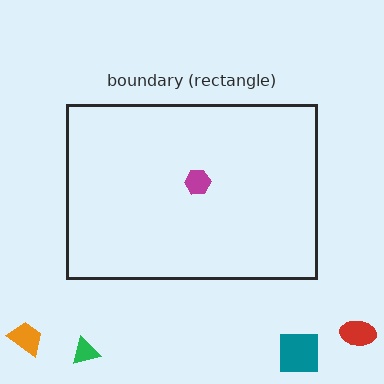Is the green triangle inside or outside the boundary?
Outside.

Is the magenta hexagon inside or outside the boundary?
Inside.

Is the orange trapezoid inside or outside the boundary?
Outside.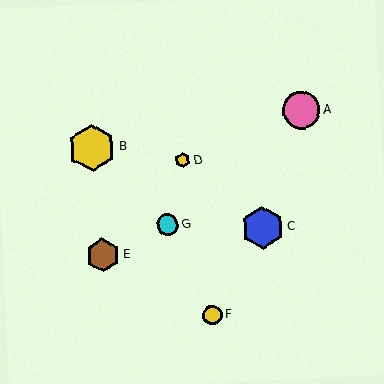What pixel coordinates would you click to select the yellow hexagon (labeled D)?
Click at (183, 160) to select the yellow hexagon D.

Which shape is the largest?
The yellow hexagon (labeled B) is the largest.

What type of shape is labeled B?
Shape B is a yellow hexagon.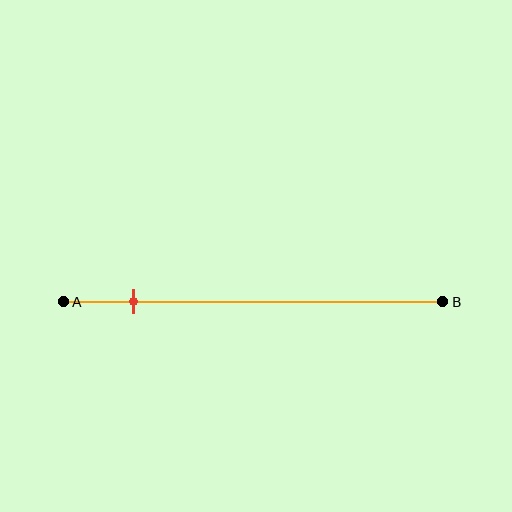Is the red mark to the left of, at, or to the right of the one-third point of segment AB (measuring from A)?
The red mark is to the left of the one-third point of segment AB.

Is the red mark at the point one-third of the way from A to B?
No, the mark is at about 20% from A, not at the 33% one-third point.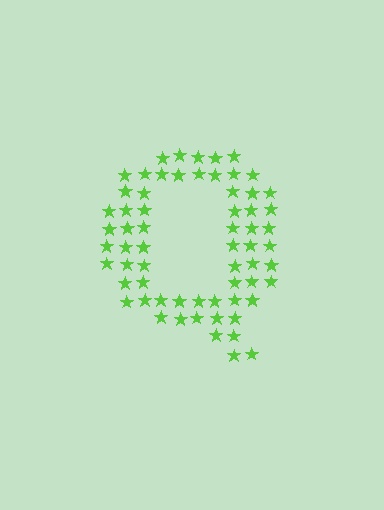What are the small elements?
The small elements are stars.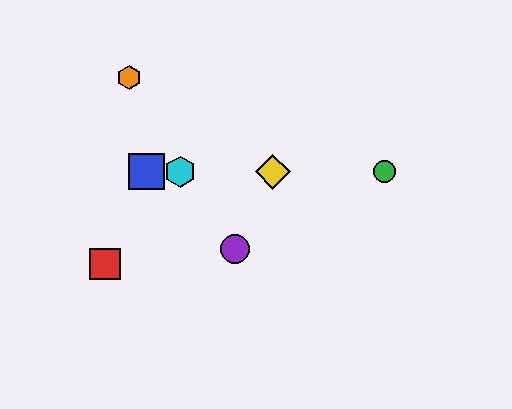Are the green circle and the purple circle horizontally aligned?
No, the green circle is at y≈172 and the purple circle is at y≈249.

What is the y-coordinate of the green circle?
The green circle is at y≈172.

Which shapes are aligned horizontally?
The blue square, the green circle, the yellow diamond, the cyan hexagon are aligned horizontally.